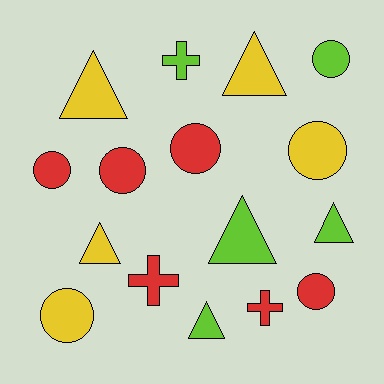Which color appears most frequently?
Red, with 6 objects.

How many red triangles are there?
There are no red triangles.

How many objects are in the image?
There are 16 objects.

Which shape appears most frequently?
Circle, with 7 objects.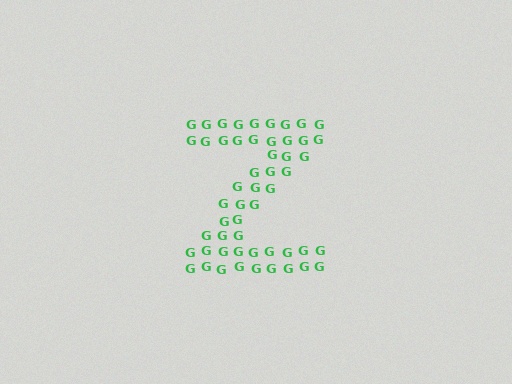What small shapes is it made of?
It is made of small letter G's.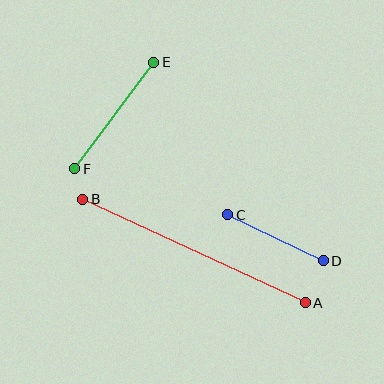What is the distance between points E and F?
The distance is approximately 133 pixels.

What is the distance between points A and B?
The distance is approximately 245 pixels.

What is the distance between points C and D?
The distance is approximately 106 pixels.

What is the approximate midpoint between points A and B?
The midpoint is at approximately (194, 251) pixels.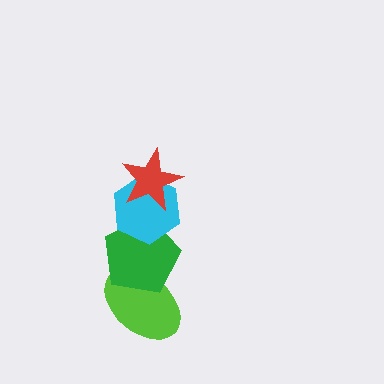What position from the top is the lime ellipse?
The lime ellipse is 4th from the top.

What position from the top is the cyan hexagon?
The cyan hexagon is 2nd from the top.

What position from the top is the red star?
The red star is 1st from the top.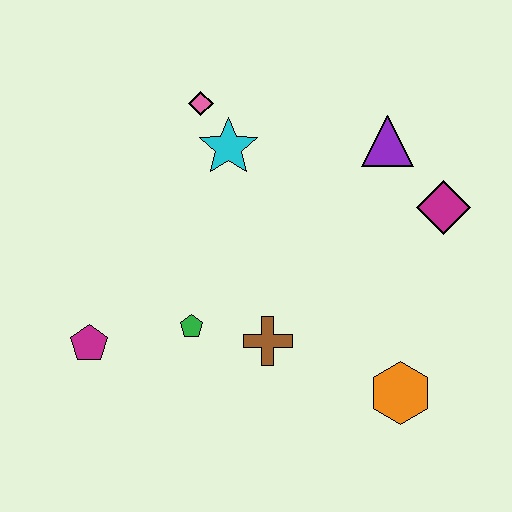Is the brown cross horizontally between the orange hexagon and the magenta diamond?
No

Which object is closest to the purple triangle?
The magenta diamond is closest to the purple triangle.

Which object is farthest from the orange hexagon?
The pink diamond is farthest from the orange hexagon.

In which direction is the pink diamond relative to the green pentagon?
The pink diamond is above the green pentagon.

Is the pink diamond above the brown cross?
Yes